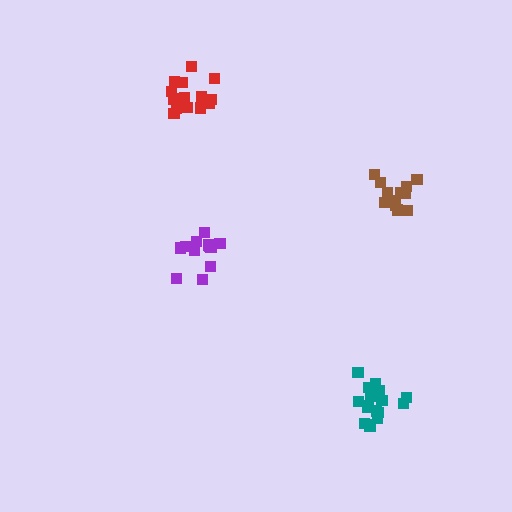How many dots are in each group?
Group 1: 13 dots, Group 2: 15 dots, Group 3: 18 dots, Group 4: 14 dots (60 total).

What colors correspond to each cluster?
The clusters are colored: purple, red, teal, brown.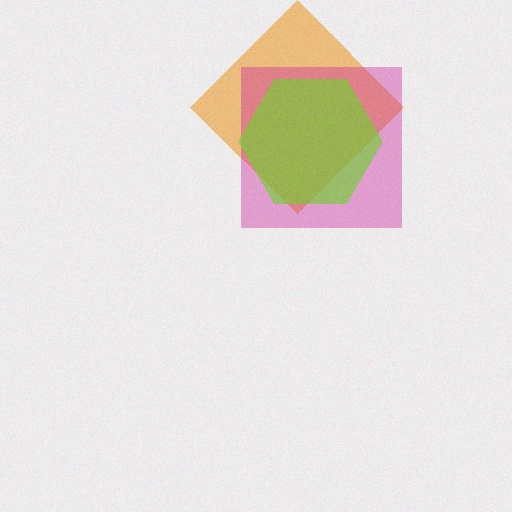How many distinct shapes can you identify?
There are 3 distinct shapes: an orange diamond, a magenta square, a lime hexagon.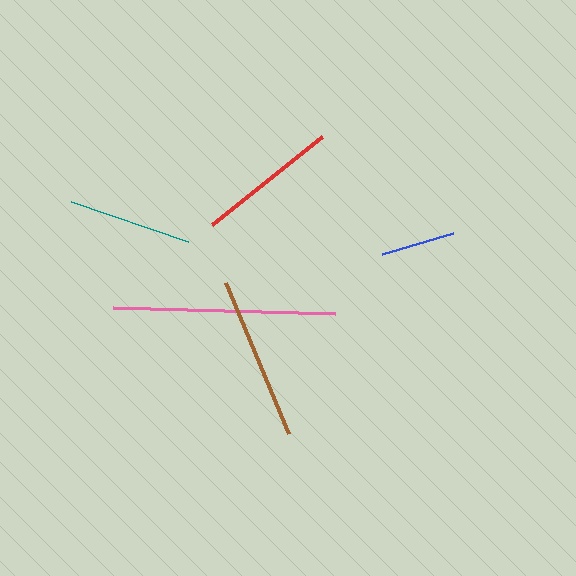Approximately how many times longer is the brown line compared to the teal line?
The brown line is approximately 1.3 times the length of the teal line.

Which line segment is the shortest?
The blue line is the shortest at approximately 74 pixels.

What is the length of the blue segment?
The blue segment is approximately 74 pixels long.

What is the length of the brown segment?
The brown segment is approximately 164 pixels long.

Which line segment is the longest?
The pink line is the longest at approximately 222 pixels.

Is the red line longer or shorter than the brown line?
The brown line is longer than the red line.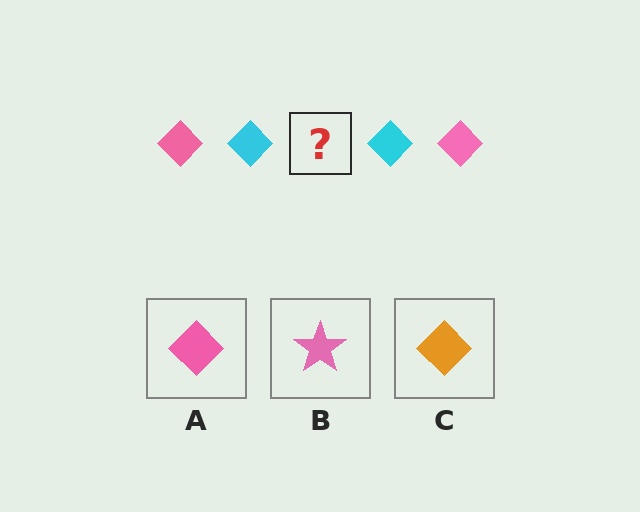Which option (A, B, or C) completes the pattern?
A.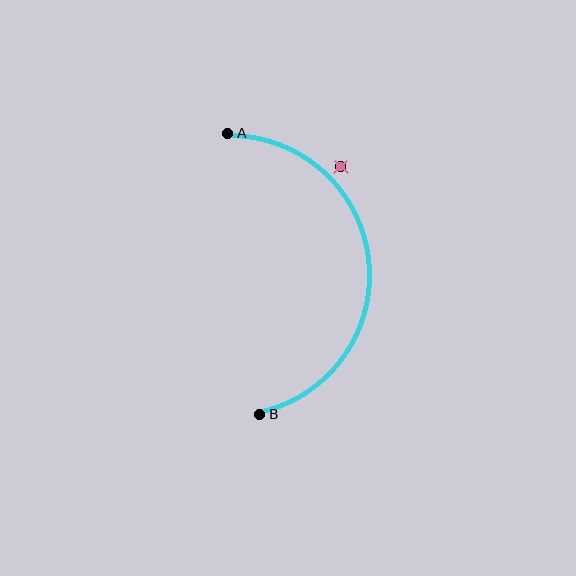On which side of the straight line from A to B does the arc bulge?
The arc bulges to the right of the straight line connecting A and B.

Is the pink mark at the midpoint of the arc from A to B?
No — the pink mark does not lie on the arc at all. It sits slightly outside the curve.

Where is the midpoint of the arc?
The arc midpoint is the point on the curve farthest from the straight line joining A and B. It sits to the right of that line.